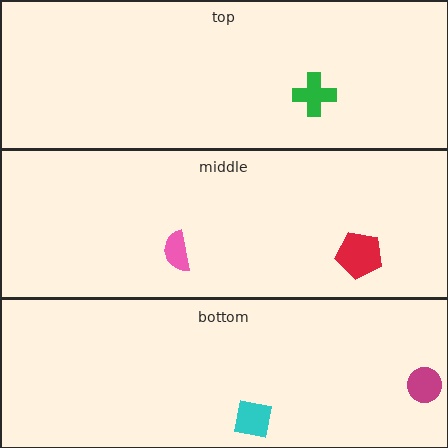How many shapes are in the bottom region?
2.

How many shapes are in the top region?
1.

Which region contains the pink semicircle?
The middle region.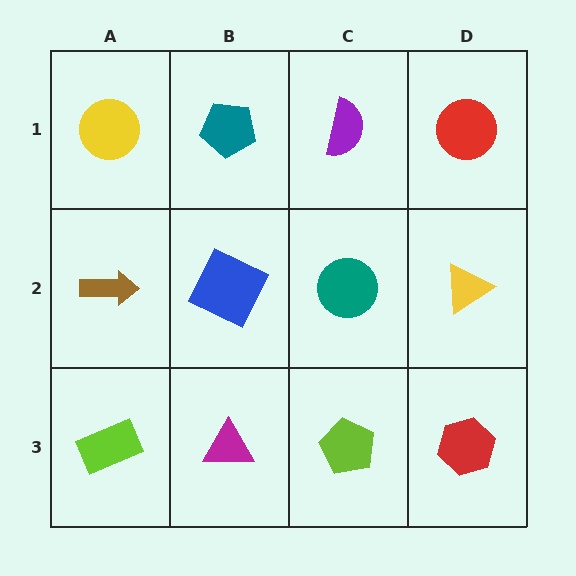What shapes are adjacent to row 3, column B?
A blue square (row 2, column B), a lime rectangle (row 3, column A), a lime pentagon (row 3, column C).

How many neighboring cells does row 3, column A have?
2.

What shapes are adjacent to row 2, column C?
A purple semicircle (row 1, column C), a lime pentagon (row 3, column C), a blue square (row 2, column B), a yellow triangle (row 2, column D).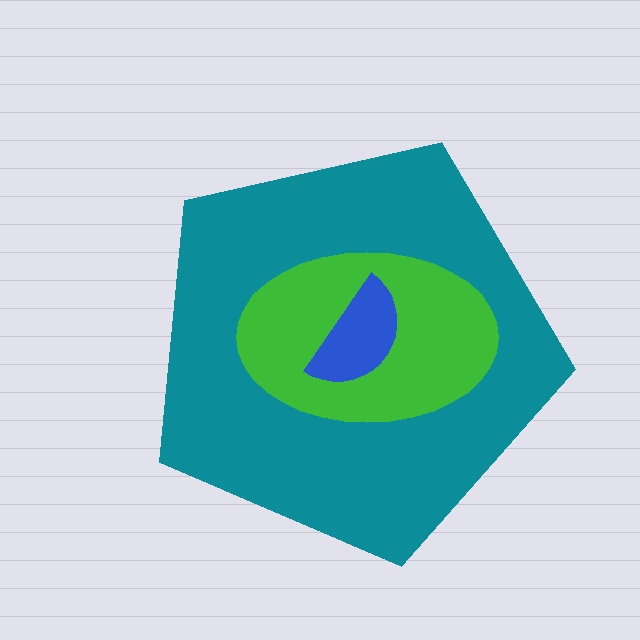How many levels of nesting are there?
3.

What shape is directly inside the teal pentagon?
The green ellipse.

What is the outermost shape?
The teal pentagon.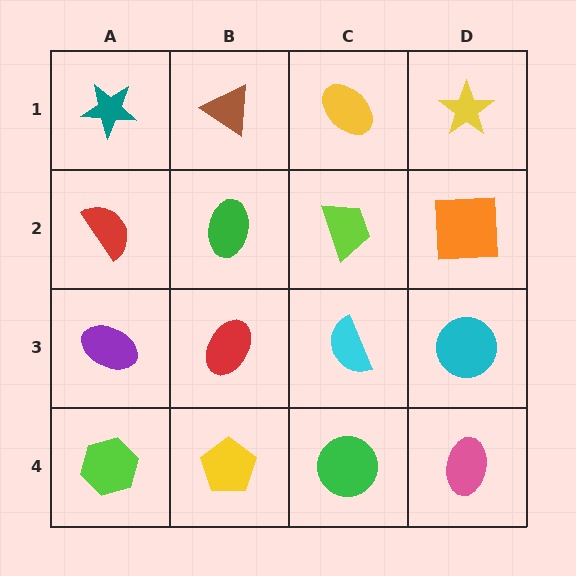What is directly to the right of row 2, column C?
An orange square.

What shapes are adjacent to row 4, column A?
A purple ellipse (row 3, column A), a yellow pentagon (row 4, column B).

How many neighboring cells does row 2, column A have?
3.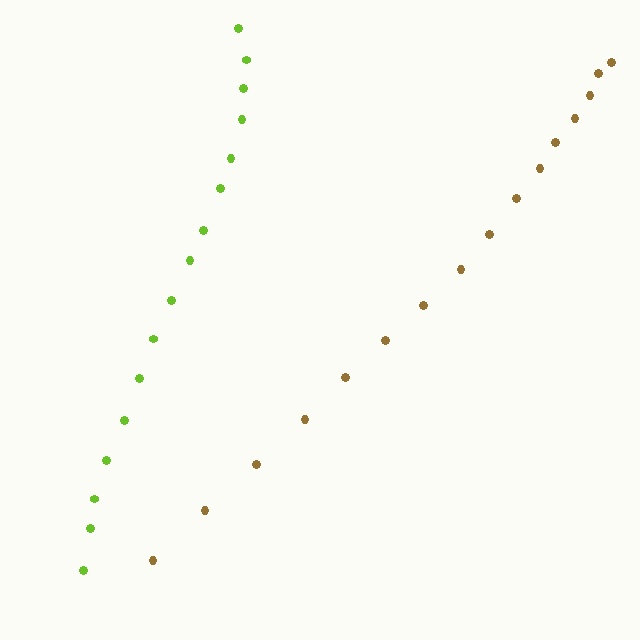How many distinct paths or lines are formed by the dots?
There are 2 distinct paths.